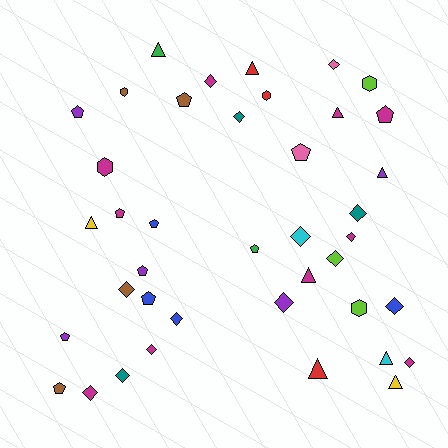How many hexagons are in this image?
There are 5 hexagons.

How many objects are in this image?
There are 40 objects.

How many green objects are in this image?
There are 2 green objects.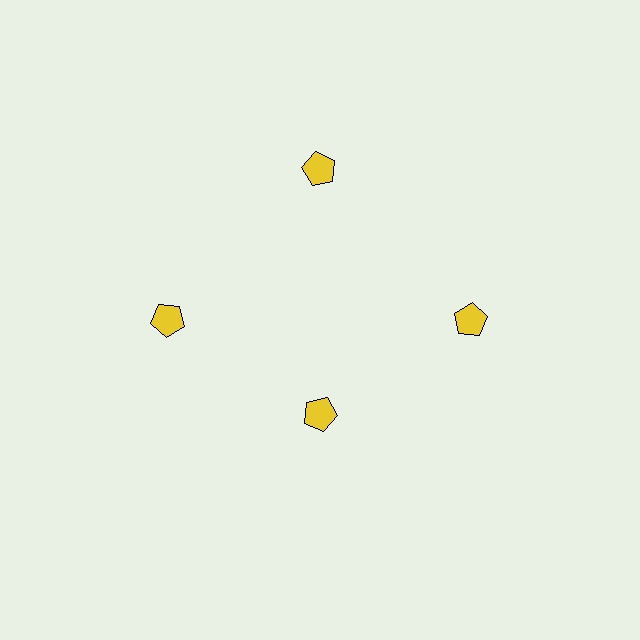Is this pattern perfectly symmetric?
No. The 4 yellow pentagons are arranged in a ring, but one element near the 6 o'clock position is pulled inward toward the center, breaking the 4-fold rotational symmetry.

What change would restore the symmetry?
The symmetry would be restored by moving it outward, back onto the ring so that all 4 pentagons sit at equal angles and equal distance from the center.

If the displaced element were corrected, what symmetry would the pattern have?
It would have 4-fold rotational symmetry — the pattern would map onto itself every 90 degrees.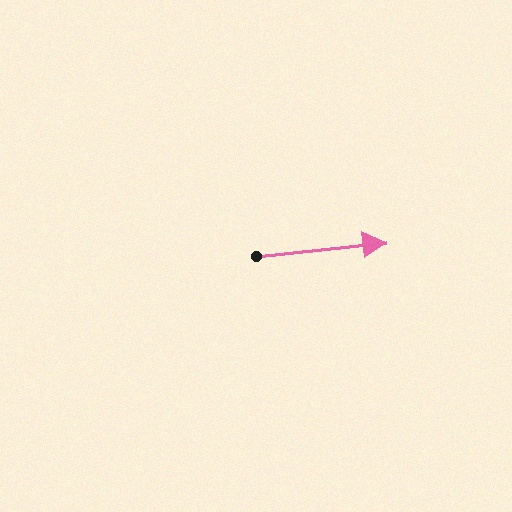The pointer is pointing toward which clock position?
Roughly 3 o'clock.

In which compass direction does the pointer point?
East.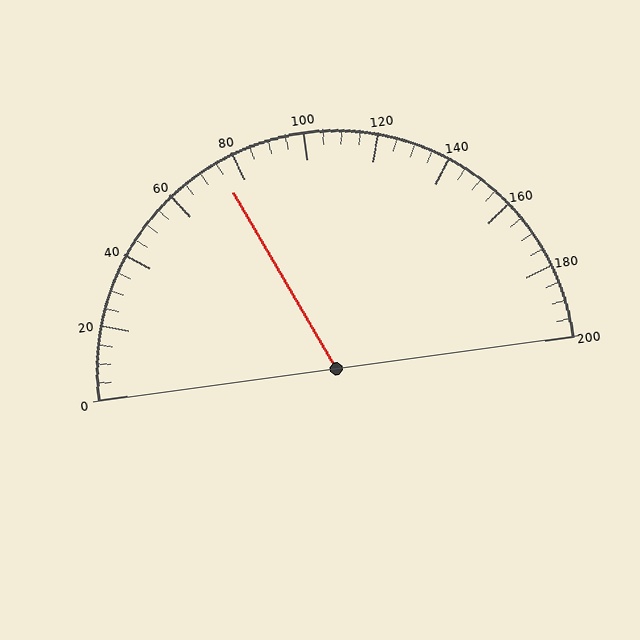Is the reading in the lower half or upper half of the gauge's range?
The reading is in the lower half of the range (0 to 200).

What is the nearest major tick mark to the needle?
The nearest major tick mark is 80.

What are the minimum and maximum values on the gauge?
The gauge ranges from 0 to 200.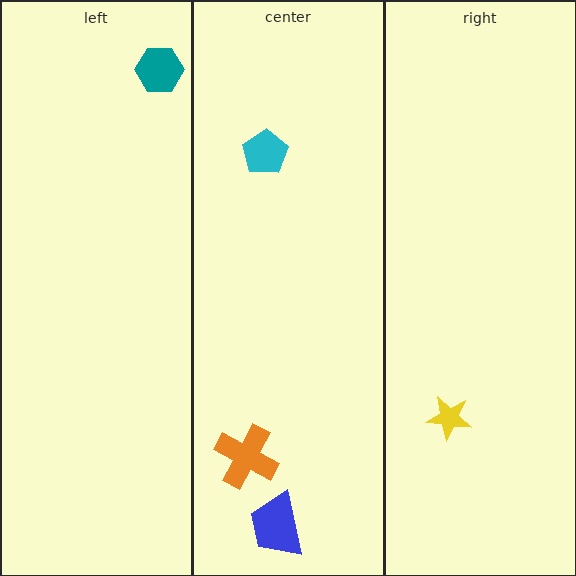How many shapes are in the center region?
3.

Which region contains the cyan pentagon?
The center region.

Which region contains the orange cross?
The center region.